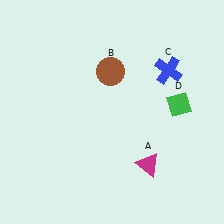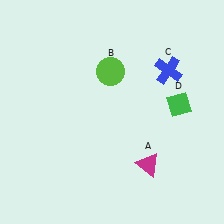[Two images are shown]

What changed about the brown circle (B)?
In Image 1, B is brown. In Image 2, it changed to lime.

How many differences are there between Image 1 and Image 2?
There is 1 difference between the two images.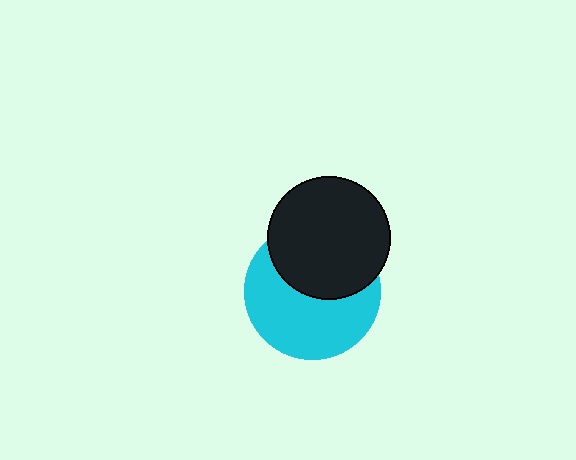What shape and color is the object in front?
The object in front is a black circle.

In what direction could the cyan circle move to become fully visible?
The cyan circle could move down. That would shift it out from behind the black circle entirely.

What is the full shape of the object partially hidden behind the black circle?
The partially hidden object is a cyan circle.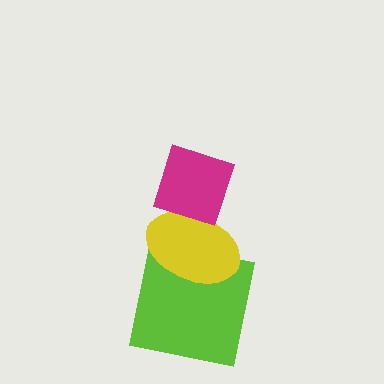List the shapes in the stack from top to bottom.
From top to bottom: the magenta diamond, the yellow ellipse, the lime square.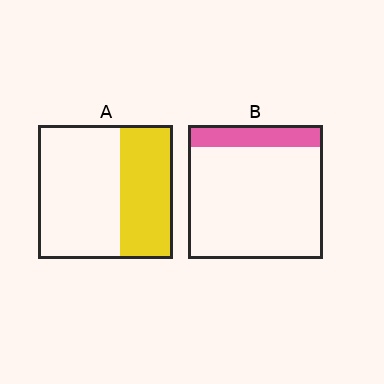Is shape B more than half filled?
No.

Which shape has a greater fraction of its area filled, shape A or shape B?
Shape A.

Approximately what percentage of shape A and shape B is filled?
A is approximately 40% and B is approximately 15%.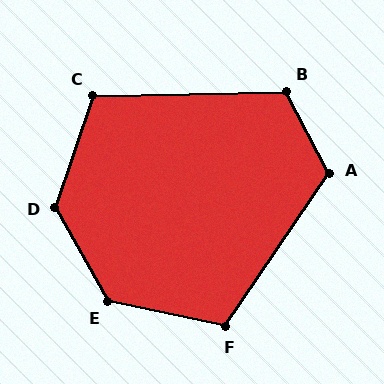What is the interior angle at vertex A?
Approximately 119 degrees (obtuse).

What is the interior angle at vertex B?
Approximately 116 degrees (obtuse).